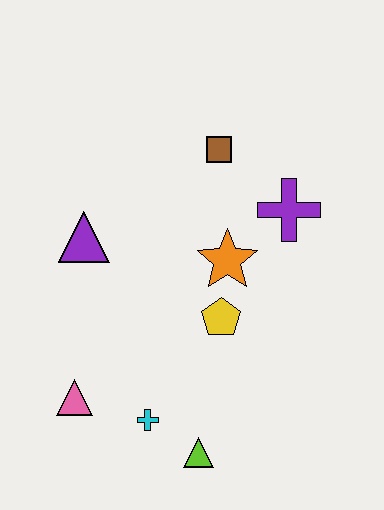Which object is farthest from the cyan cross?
The brown square is farthest from the cyan cross.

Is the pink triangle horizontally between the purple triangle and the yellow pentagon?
No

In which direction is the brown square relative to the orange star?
The brown square is above the orange star.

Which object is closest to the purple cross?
The orange star is closest to the purple cross.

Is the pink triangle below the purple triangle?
Yes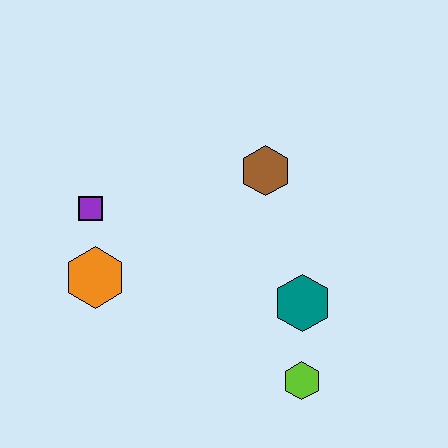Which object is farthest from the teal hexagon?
The purple square is farthest from the teal hexagon.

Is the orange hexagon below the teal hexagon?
No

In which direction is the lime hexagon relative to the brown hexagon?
The lime hexagon is below the brown hexagon.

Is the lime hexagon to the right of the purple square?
Yes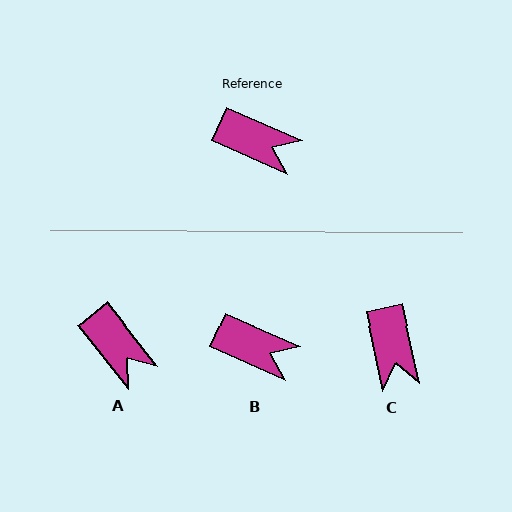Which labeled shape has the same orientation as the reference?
B.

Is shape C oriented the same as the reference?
No, it is off by about 54 degrees.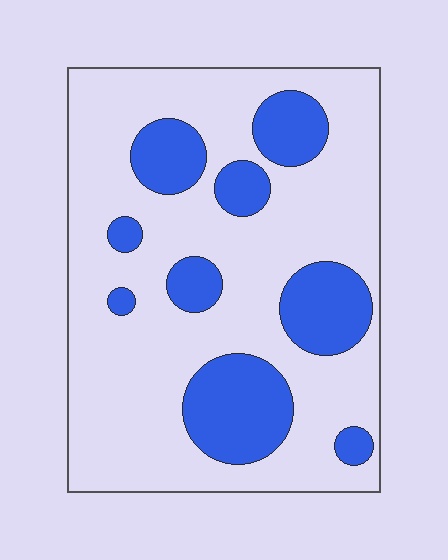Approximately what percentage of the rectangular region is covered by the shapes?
Approximately 25%.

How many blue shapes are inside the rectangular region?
9.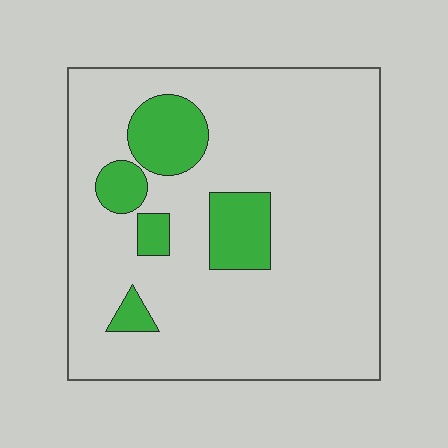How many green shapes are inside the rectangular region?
5.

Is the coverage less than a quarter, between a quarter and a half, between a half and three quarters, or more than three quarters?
Less than a quarter.